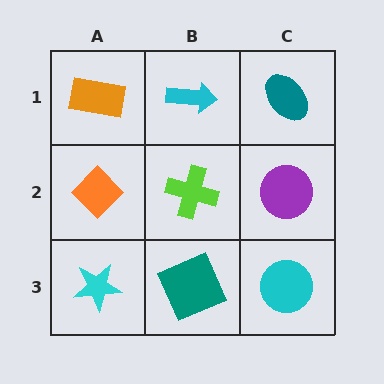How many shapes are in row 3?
3 shapes.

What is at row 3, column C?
A cyan circle.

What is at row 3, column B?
A teal square.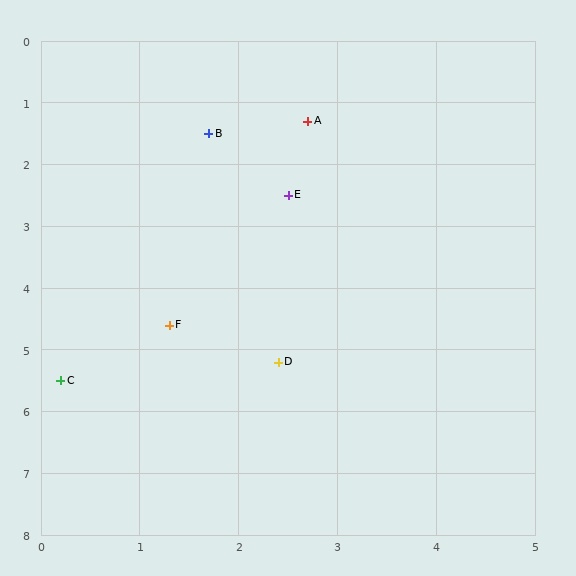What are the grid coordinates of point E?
Point E is at approximately (2.5, 2.5).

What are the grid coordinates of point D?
Point D is at approximately (2.4, 5.2).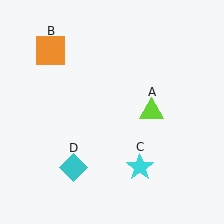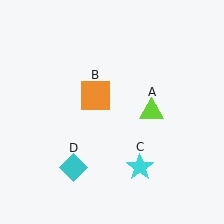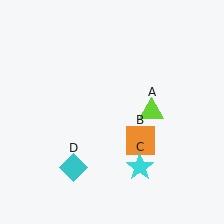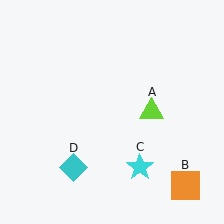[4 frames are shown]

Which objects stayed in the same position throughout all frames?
Lime triangle (object A) and cyan star (object C) and cyan diamond (object D) remained stationary.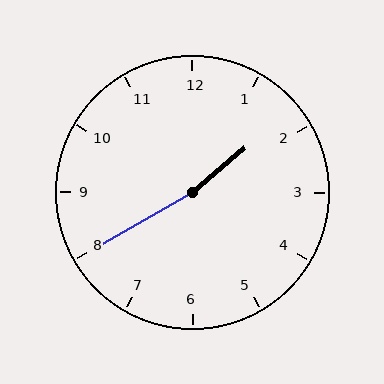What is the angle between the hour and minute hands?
Approximately 170 degrees.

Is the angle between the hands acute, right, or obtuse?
It is obtuse.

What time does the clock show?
1:40.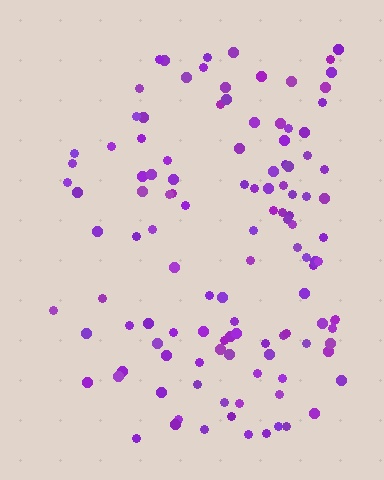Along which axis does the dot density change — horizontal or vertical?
Horizontal.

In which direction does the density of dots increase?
From left to right, with the right side densest.